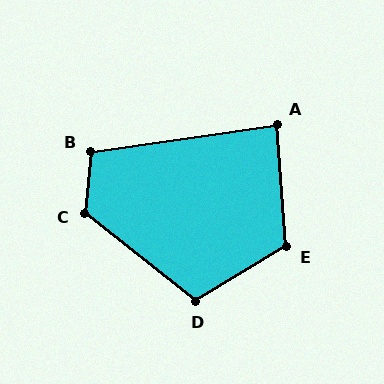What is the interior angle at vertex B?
Approximately 103 degrees (obtuse).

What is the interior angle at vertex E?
Approximately 117 degrees (obtuse).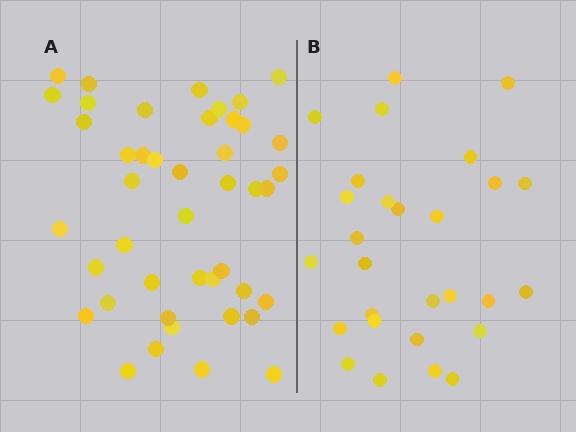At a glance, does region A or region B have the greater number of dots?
Region A (the left region) has more dots.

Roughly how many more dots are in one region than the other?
Region A has approximately 15 more dots than region B.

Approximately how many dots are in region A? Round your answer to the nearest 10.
About 40 dots. (The exact count is 44, which rounds to 40.)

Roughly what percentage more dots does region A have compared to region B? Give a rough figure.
About 55% more.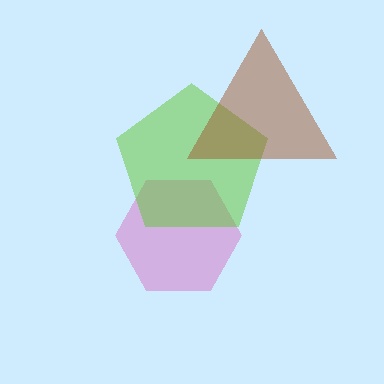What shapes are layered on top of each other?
The layered shapes are: a pink hexagon, a lime pentagon, a brown triangle.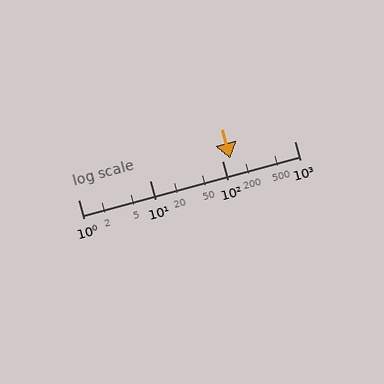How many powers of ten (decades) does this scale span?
The scale spans 3 decades, from 1 to 1000.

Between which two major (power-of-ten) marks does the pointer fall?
The pointer is between 100 and 1000.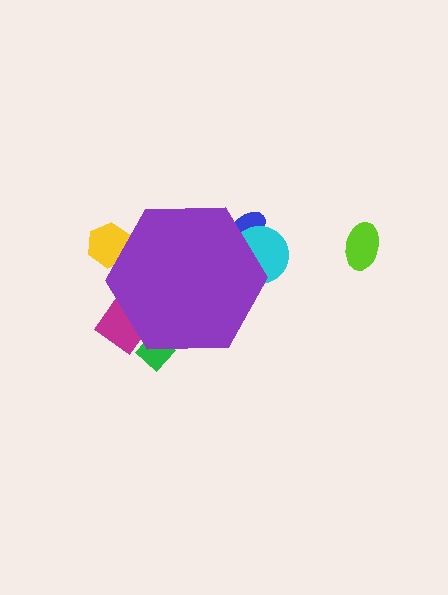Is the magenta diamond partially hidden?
Yes, the magenta diamond is partially hidden behind the purple hexagon.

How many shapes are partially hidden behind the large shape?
5 shapes are partially hidden.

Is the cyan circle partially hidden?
Yes, the cyan circle is partially hidden behind the purple hexagon.